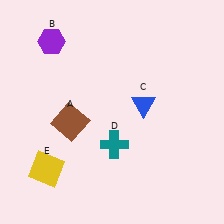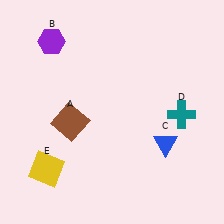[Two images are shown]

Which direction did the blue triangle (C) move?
The blue triangle (C) moved down.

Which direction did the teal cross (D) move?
The teal cross (D) moved right.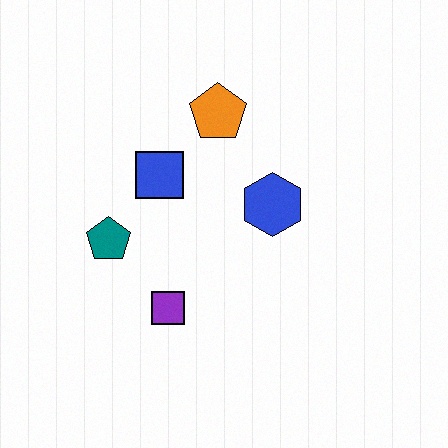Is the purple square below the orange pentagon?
Yes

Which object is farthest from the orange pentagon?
The purple square is farthest from the orange pentagon.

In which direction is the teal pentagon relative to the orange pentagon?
The teal pentagon is below the orange pentagon.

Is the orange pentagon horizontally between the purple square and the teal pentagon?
No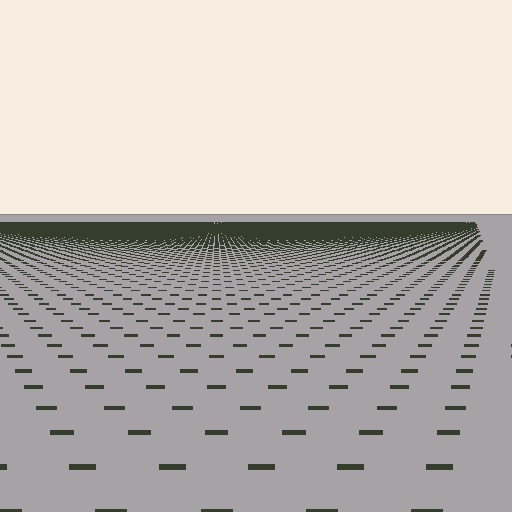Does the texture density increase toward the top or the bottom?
Density increases toward the top.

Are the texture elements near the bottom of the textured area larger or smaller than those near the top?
Larger. Near the bottom, elements are closer to the viewer and appear at a bigger on-screen size.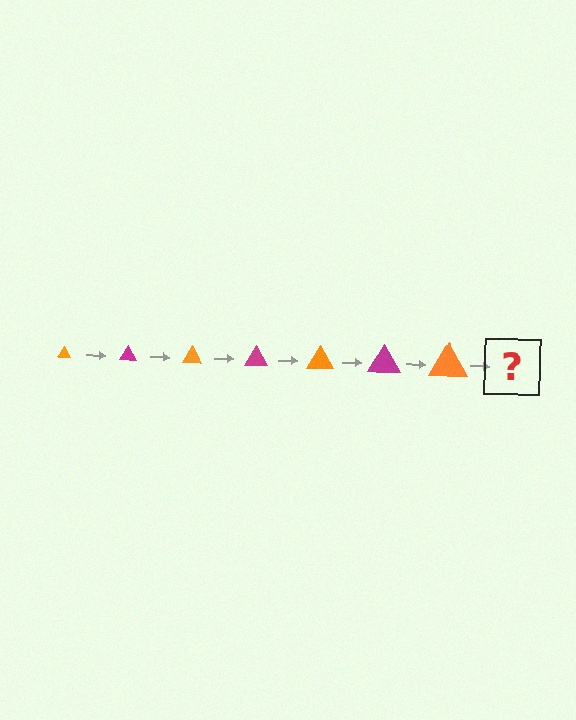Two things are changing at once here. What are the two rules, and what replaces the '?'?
The two rules are that the triangle grows larger each step and the color cycles through orange and magenta. The '?' should be a magenta triangle, larger than the previous one.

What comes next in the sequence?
The next element should be a magenta triangle, larger than the previous one.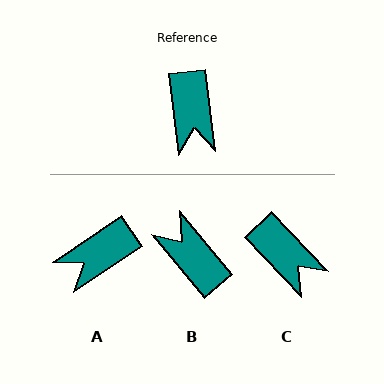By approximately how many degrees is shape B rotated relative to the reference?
Approximately 147 degrees clockwise.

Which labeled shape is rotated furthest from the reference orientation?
B, about 147 degrees away.